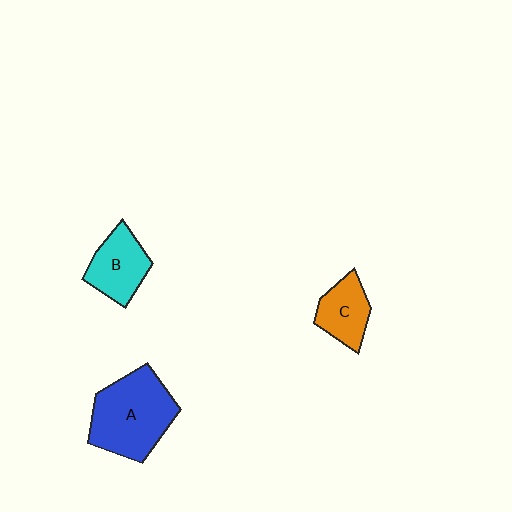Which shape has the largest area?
Shape A (blue).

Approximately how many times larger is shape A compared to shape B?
Approximately 1.7 times.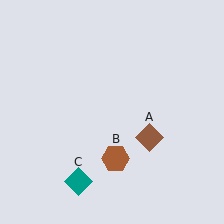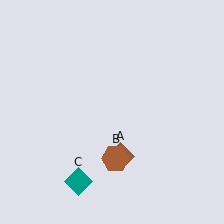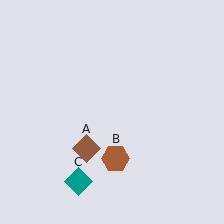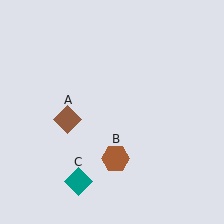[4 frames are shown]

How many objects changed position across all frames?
1 object changed position: brown diamond (object A).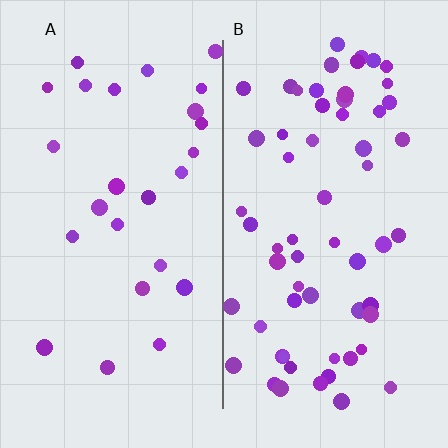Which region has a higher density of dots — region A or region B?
B (the right).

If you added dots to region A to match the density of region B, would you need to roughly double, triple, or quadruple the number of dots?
Approximately double.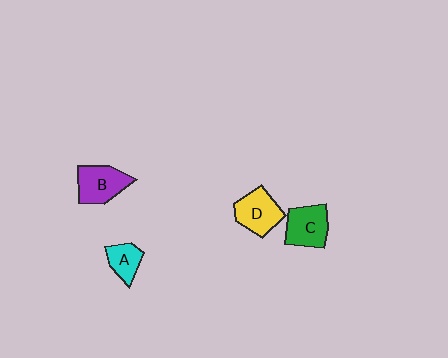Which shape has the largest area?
Shape B (purple).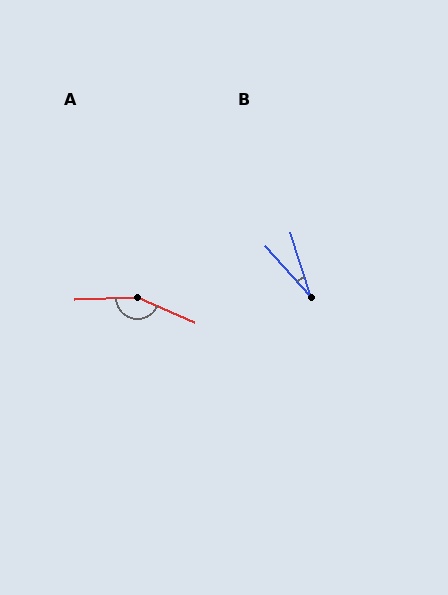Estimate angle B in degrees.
Approximately 24 degrees.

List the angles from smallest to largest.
B (24°), A (155°).